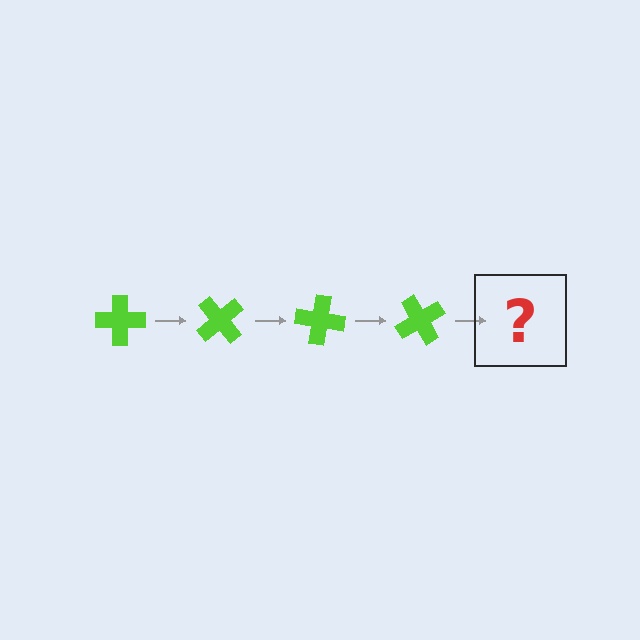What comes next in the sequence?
The next element should be a lime cross rotated 200 degrees.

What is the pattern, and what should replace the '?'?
The pattern is that the cross rotates 50 degrees each step. The '?' should be a lime cross rotated 200 degrees.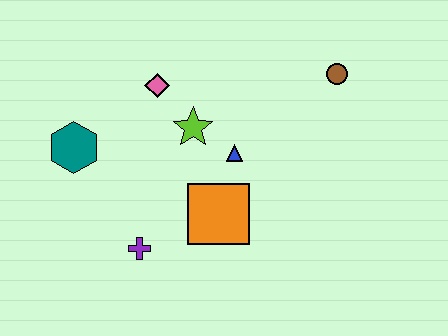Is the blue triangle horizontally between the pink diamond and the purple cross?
No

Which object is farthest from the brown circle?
The teal hexagon is farthest from the brown circle.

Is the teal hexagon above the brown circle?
No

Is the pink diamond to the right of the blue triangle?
No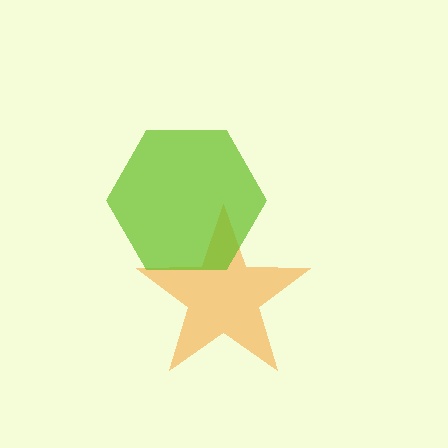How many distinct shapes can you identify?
There are 2 distinct shapes: an orange star, a lime hexagon.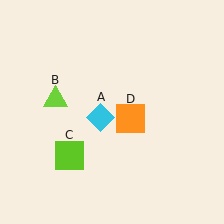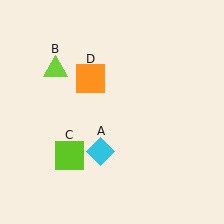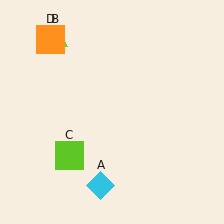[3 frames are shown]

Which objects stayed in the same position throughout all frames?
Lime square (object C) remained stationary.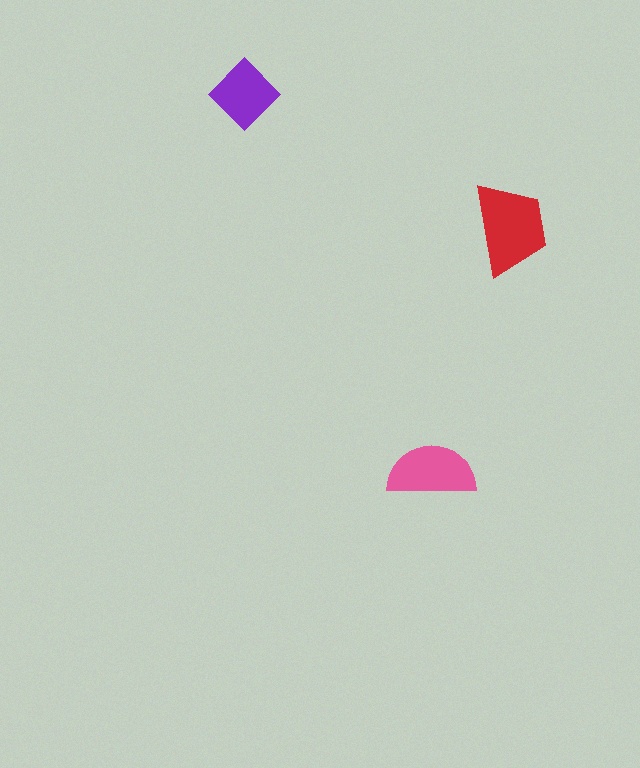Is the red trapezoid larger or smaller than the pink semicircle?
Larger.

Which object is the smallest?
The purple diamond.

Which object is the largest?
The red trapezoid.